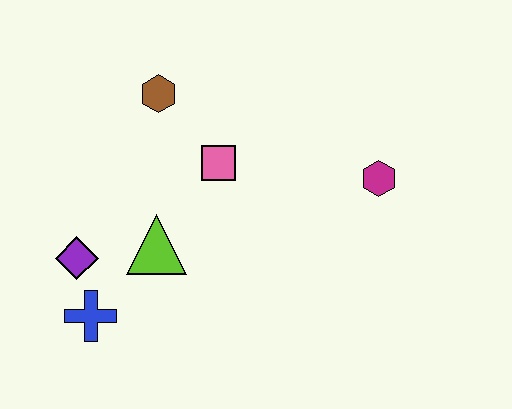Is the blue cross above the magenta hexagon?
No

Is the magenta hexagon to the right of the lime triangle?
Yes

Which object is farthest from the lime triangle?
The magenta hexagon is farthest from the lime triangle.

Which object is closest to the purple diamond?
The blue cross is closest to the purple diamond.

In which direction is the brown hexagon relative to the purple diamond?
The brown hexagon is above the purple diamond.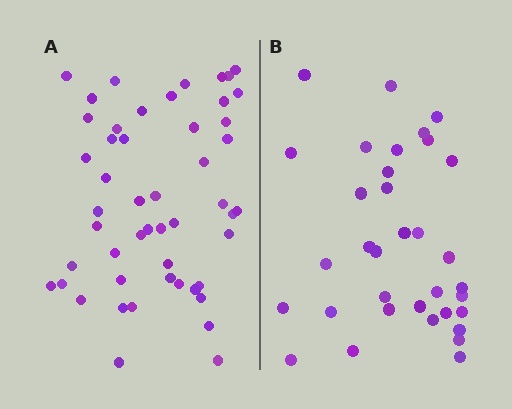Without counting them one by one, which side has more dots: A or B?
Region A (the left region) has more dots.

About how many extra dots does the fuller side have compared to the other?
Region A has approximately 15 more dots than region B.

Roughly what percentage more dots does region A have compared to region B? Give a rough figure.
About 45% more.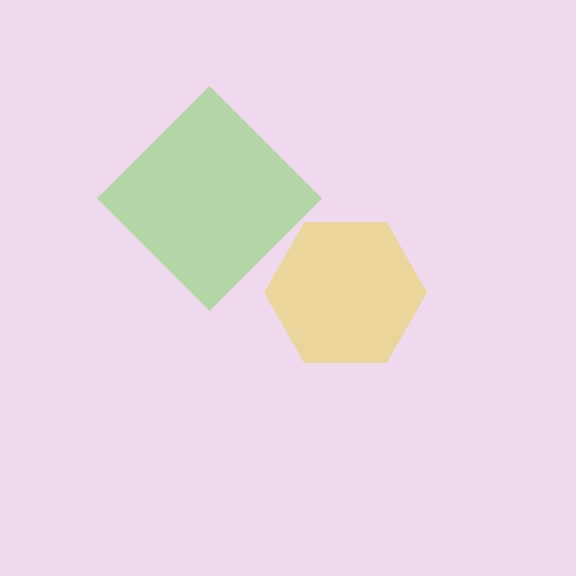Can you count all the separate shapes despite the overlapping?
Yes, there are 2 separate shapes.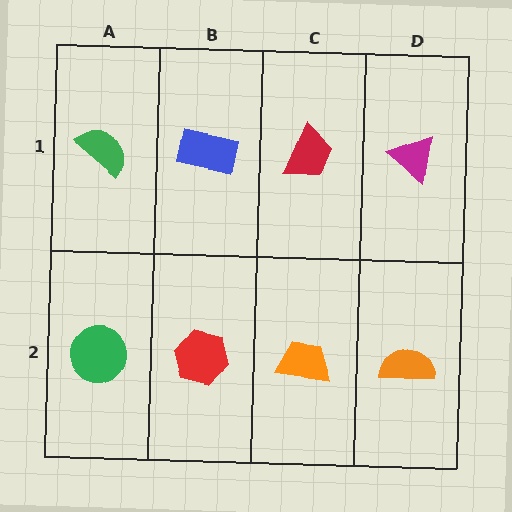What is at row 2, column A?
A green circle.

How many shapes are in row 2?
4 shapes.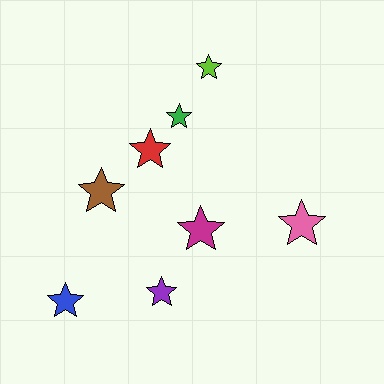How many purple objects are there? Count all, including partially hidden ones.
There is 1 purple object.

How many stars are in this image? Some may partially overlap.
There are 8 stars.